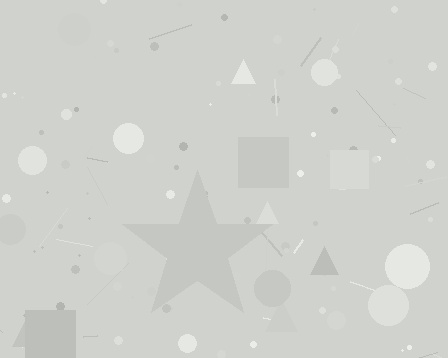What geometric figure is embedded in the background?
A star is embedded in the background.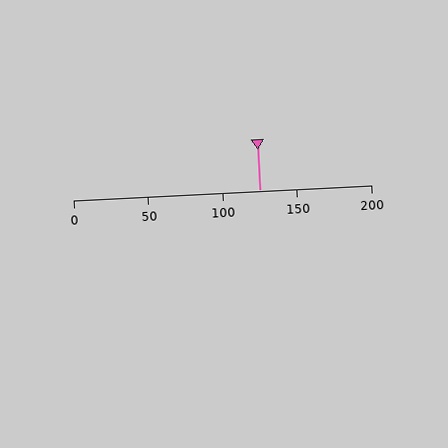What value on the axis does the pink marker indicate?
The marker indicates approximately 125.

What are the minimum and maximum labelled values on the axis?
The axis runs from 0 to 200.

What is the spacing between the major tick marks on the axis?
The major ticks are spaced 50 apart.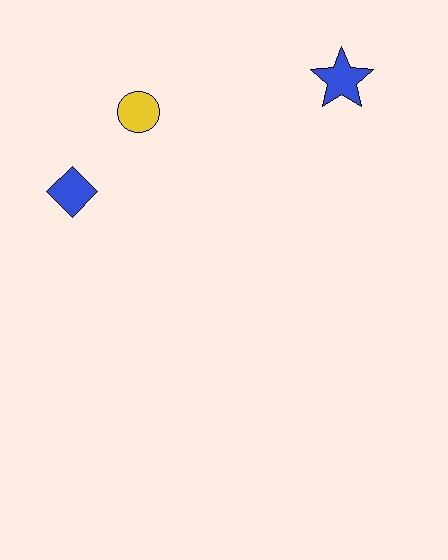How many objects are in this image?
There are 3 objects.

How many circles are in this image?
There is 1 circle.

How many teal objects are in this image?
There are no teal objects.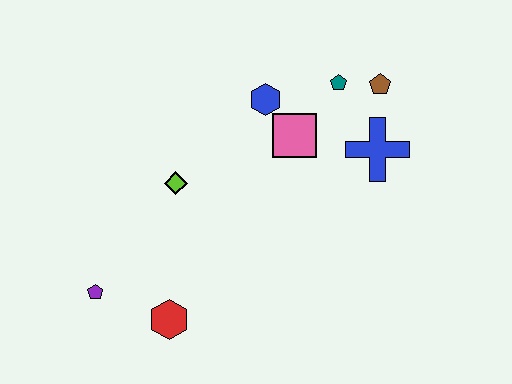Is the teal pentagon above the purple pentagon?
Yes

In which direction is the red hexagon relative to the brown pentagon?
The red hexagon is below the brown pentagon.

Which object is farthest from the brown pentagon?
The purple pentagon is farthest from the brown pentagon.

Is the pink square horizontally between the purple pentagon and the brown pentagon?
Yes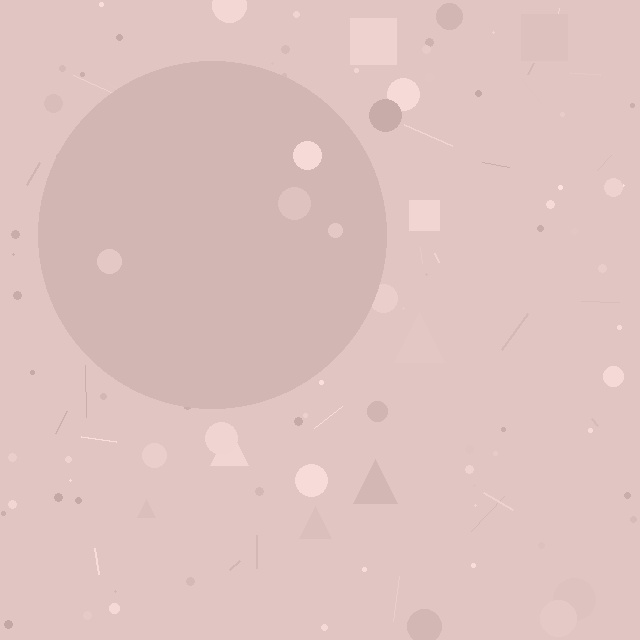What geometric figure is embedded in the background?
A circle is embedded in the background.